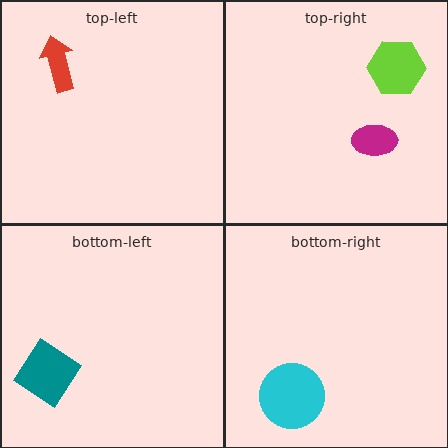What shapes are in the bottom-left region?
The teal diamond.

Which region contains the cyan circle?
The bottom-right region.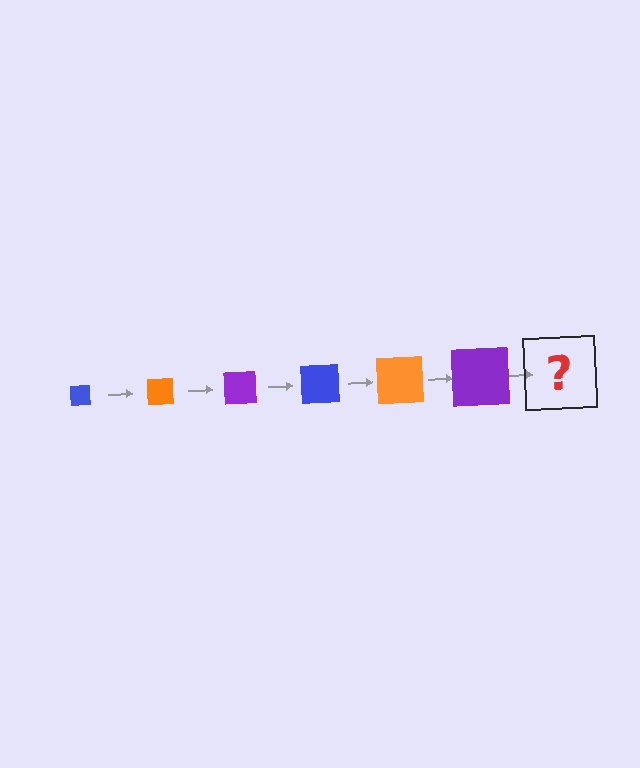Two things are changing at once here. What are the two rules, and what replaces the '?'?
The two rules are that the square grows larger each step and the color cycles through blue, orange, and purple. The '?' should be a blue square, larger than the previous one.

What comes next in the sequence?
The next element should be a blue square, larger than the previous one.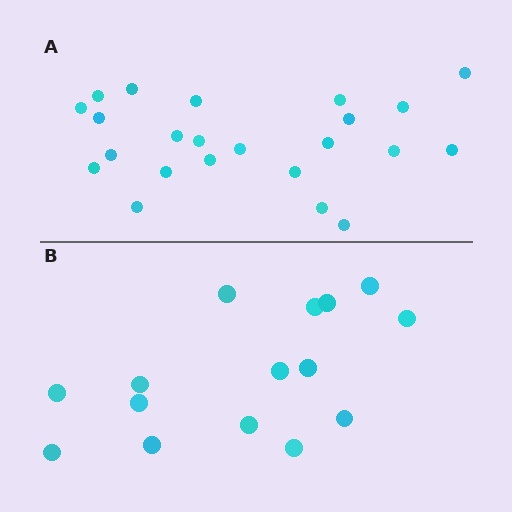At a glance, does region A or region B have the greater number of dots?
Region A (the top region) has more dots.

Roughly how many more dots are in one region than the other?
Region A has roughly 8 or so more dots than region B.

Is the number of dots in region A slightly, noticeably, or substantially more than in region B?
Region A has substantially more. The ratio is roughly 1.5 to 1.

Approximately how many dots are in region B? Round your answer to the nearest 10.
About 20 dots. (The exact count is 15, which rounds to 20.)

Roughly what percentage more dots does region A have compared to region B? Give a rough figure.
About 55% more.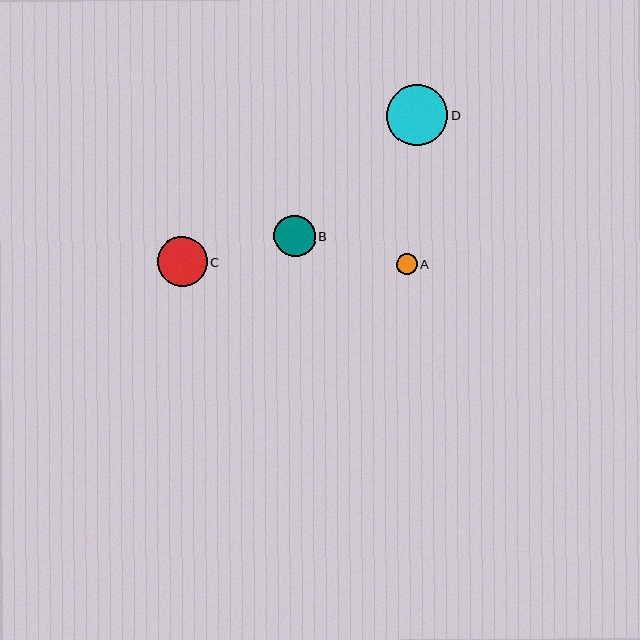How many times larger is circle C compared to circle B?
Circle C is approximately 1.2 times the size of circle B.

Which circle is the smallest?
Circle A is the smallest with a size of approximately 21 pixels.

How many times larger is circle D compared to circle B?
Circle D is approximately 1.5 times the size of circle B.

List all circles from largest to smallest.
From largest to smallest: D, C, B, A.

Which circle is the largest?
Circle D is the largest with a size of approximately 61 pixels.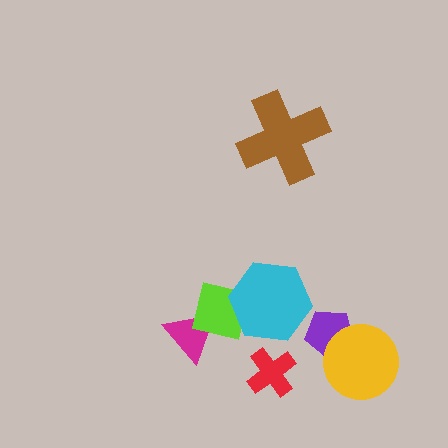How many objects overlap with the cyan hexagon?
1 object overlaps with the cyan hexagon.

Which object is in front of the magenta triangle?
The lime square is in front of the magenta triangle.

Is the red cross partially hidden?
No, no other shape covers it.